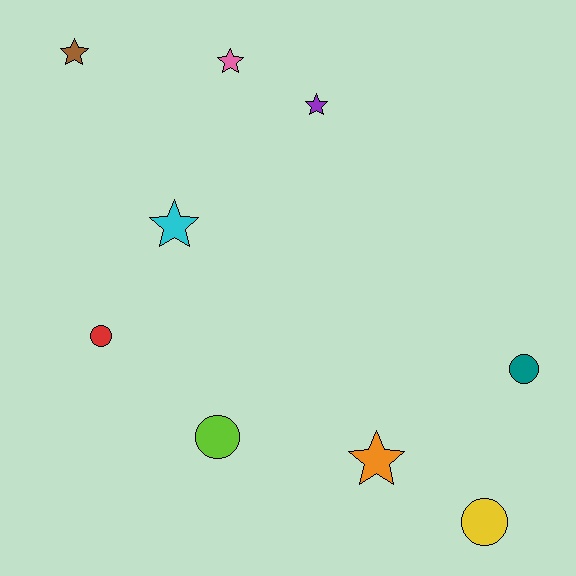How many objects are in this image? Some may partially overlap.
There are 9 objects.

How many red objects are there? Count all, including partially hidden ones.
There is 1 red object.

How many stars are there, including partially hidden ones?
There are 5 stars.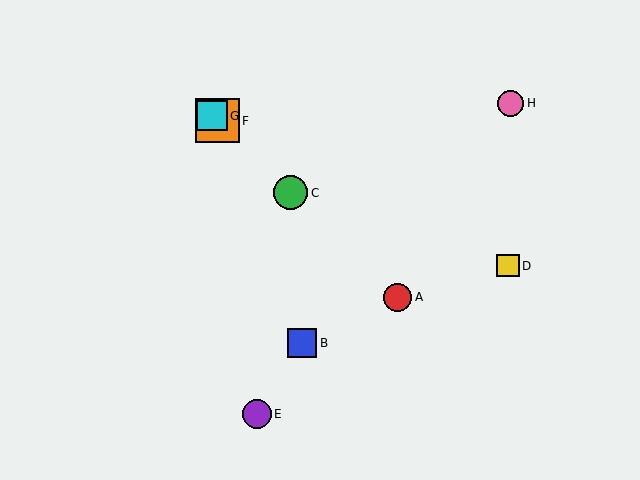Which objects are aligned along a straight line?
Objects A, C, F, G are aligned along a straight line.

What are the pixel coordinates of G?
Object G is at (212, 116).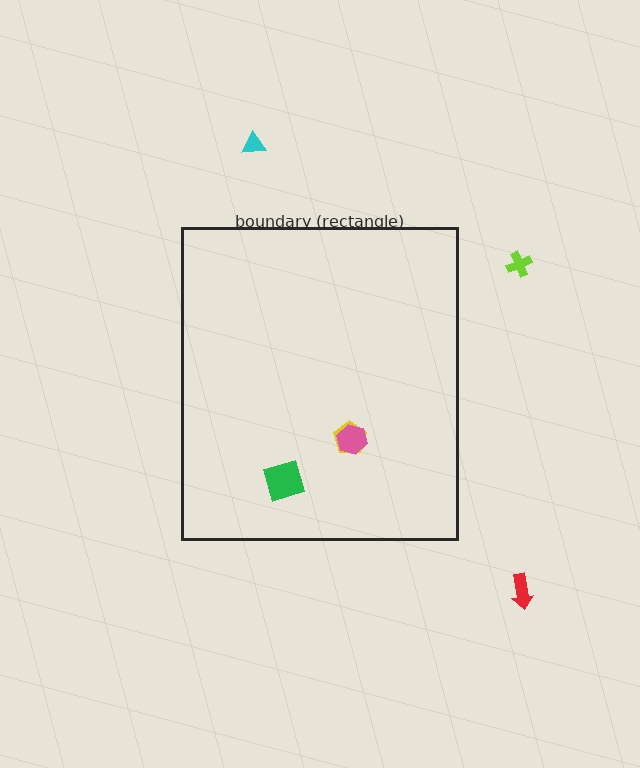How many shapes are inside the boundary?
3 inside, 3 outside.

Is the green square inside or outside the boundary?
Inside.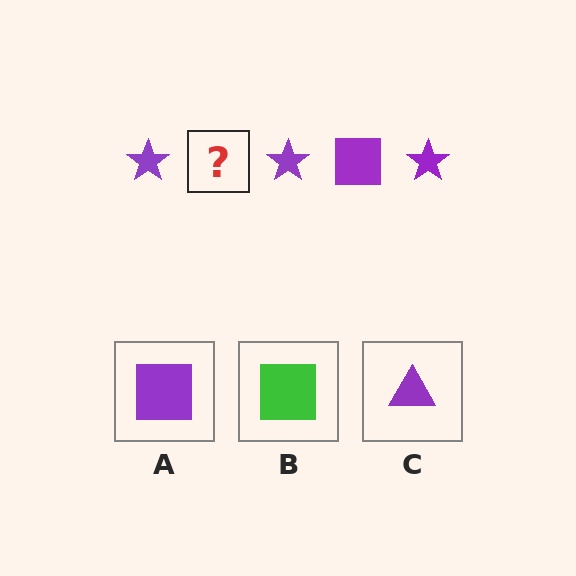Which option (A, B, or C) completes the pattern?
A.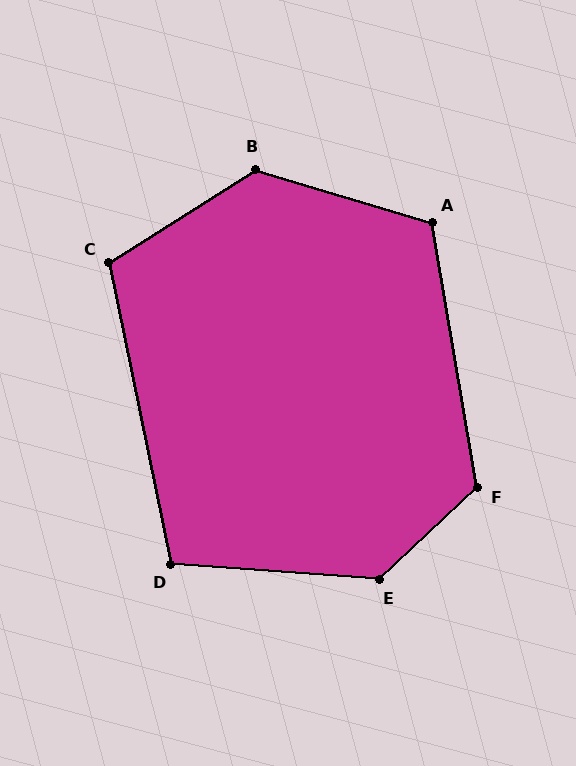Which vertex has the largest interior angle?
E, at approximately 133 degrees.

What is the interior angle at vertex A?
Approximately 116 degrees (obtuse).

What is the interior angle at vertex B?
Approximately 131 degrees (obtuse).